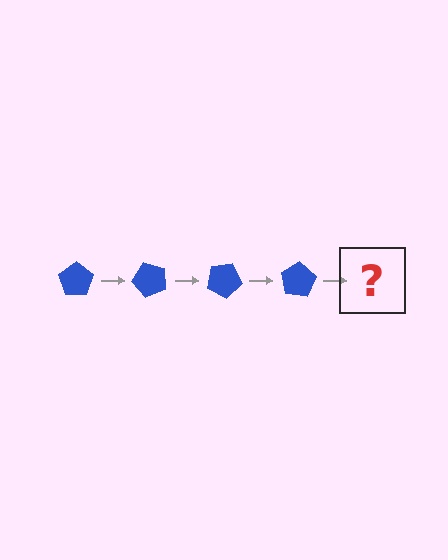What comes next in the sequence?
The next element should be a blue pentagon rotated 200 degrees.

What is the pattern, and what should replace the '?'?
The pattern is that the pentagon rotates 50 degrees each step. The '?' should be a blue pentagon rotated 200 degrees.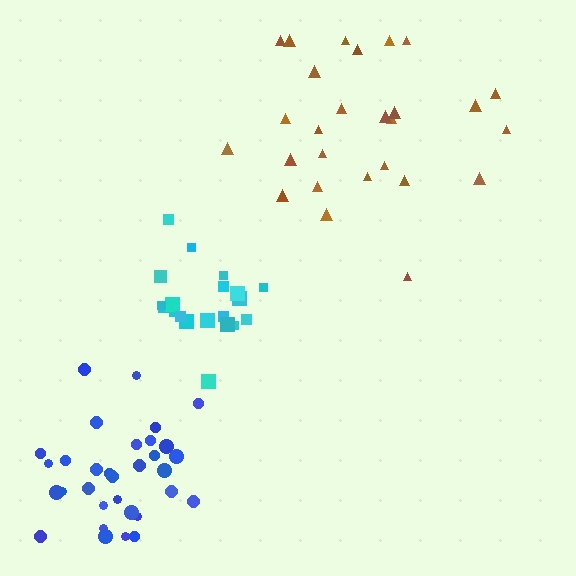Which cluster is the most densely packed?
Cyan.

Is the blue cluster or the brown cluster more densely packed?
Blue.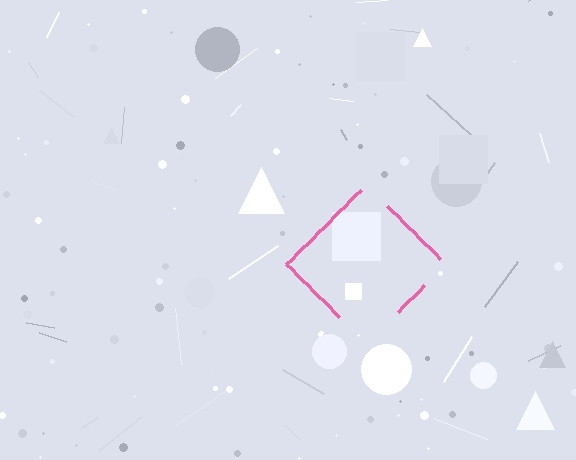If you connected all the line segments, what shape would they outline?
They would outline a diamond.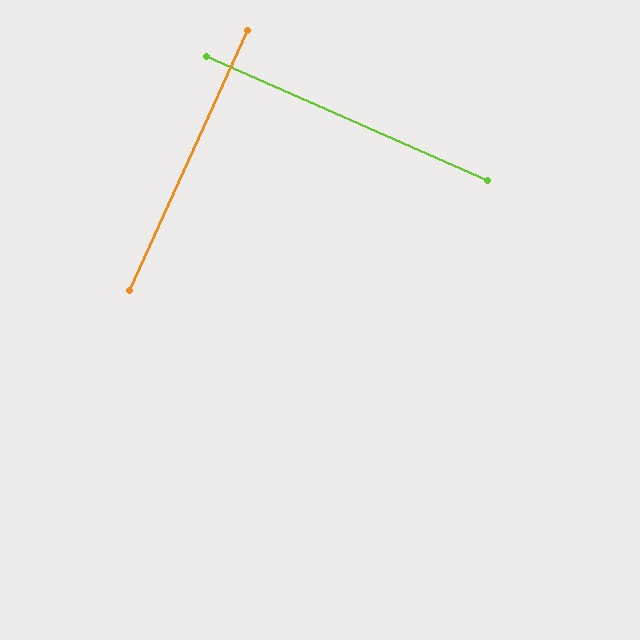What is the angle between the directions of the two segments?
Approximately 89 degrees.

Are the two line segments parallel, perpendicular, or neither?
Perpendicular — they meet at approximately 89°.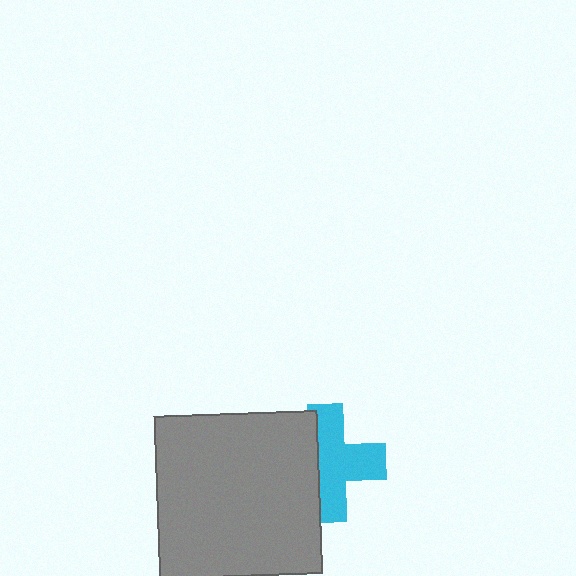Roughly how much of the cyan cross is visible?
About half of it is visible (roughly 63%).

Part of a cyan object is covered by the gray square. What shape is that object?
It is a cross.